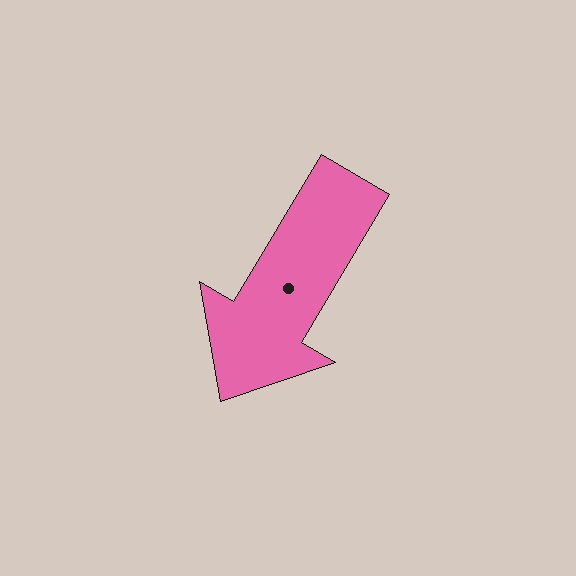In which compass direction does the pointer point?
Southwest.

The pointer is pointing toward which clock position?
Roughly 7 o'clock.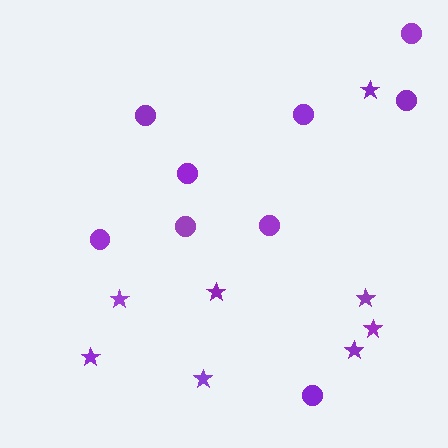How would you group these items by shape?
There are 2 groups: one group of stars (8) and one group of circles (9).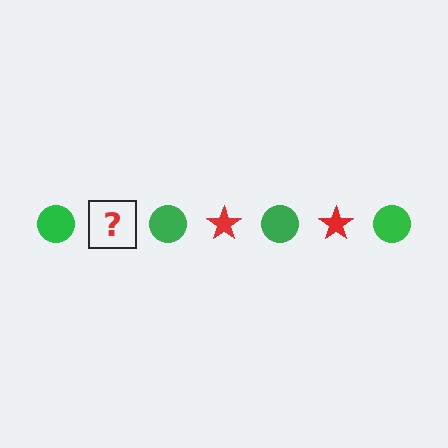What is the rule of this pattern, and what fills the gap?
The rule is that the pattern alternates between green circle and red star. The gap should be filled with a red star.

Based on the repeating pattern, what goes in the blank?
The blank should be a red star.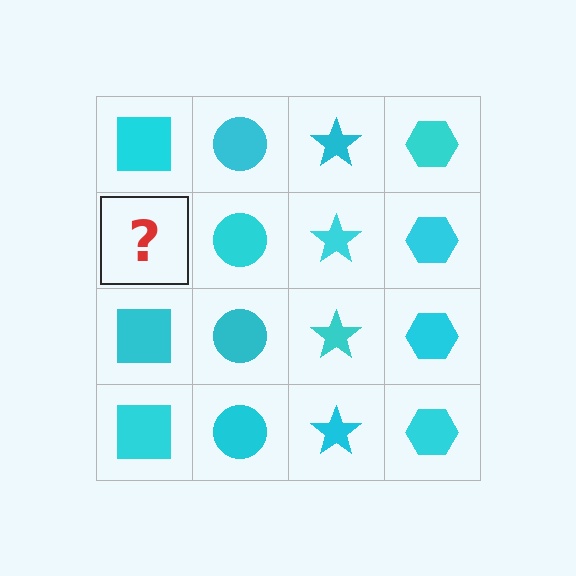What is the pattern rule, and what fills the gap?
The rule is that each column has a consistent shape. The gap should be filled with a cyan square.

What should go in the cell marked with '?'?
The missing cell should contain a cyan square.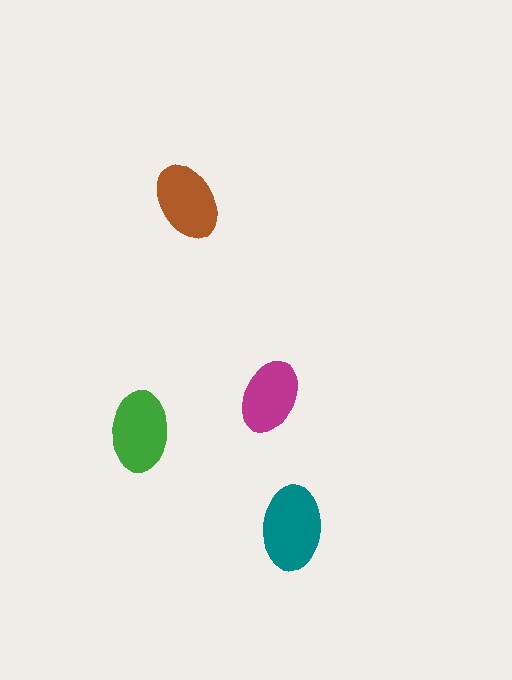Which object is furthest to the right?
The teal ellipse is rightmost.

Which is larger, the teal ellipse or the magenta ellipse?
The teal one.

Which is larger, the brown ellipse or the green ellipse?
The green one.